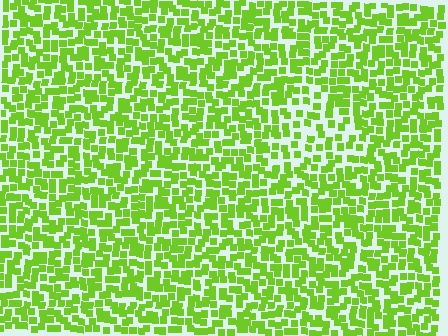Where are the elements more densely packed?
The elements are more densely packed outside the triangle boundary.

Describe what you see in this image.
The image contains small lime elements arranged at two different densities. A triangle-shaped region is visible where the elements are less densely packed than the surrounding area.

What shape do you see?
I see a triangle.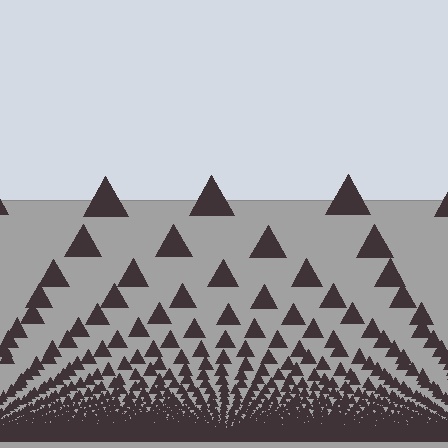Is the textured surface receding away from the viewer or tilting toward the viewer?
The surface appears to tilt toward the viewer. Texture elements get larger and sparser toward the top.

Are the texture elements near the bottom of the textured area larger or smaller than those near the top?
Smaller. The gradient is inverted — elements near the bottom are smaller and denser.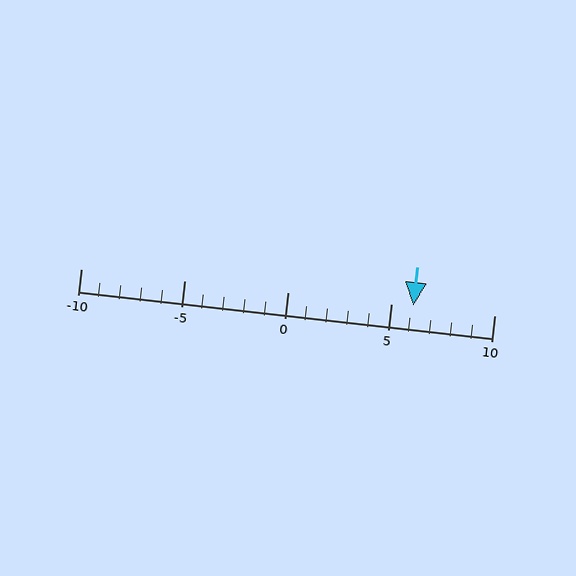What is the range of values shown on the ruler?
The ruler shows values from -10 to 10.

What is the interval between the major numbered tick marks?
The major tick marks are spaced 5 units apart.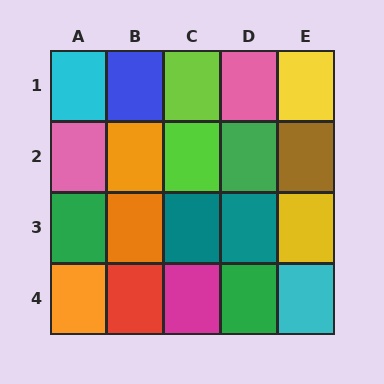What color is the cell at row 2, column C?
Lime.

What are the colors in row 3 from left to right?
Green, orange, teal, teal, yellow.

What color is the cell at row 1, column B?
Blue.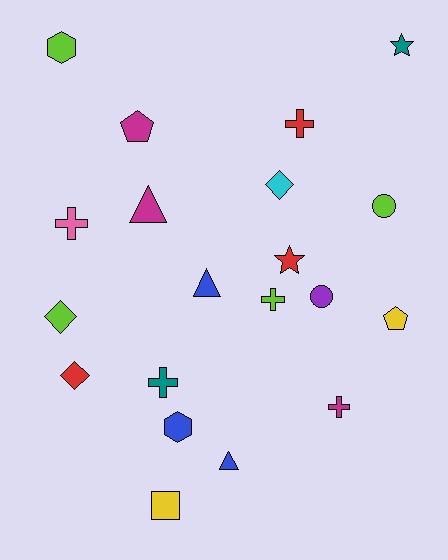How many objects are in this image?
There are 20 objects.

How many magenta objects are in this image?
There are 3 magenta objects.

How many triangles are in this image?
There are 3 triangles.